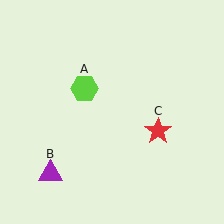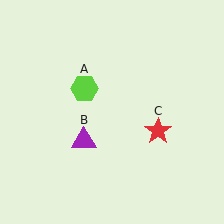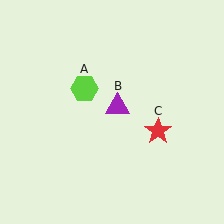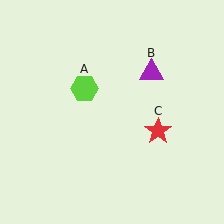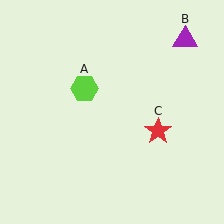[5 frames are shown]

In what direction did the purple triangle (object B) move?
The purple triangle (object B) moved up and to the right.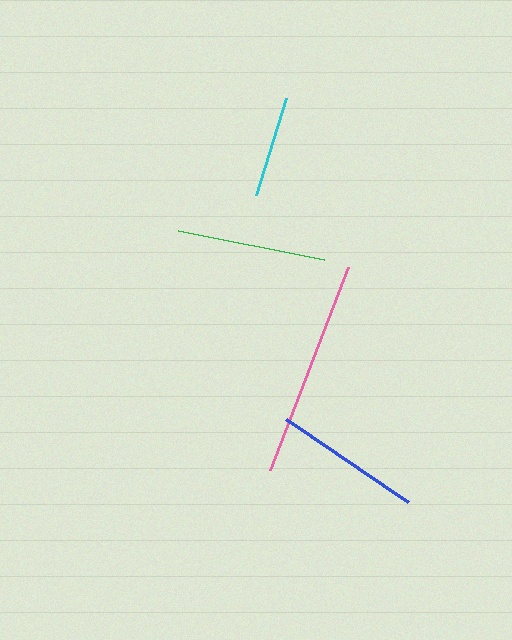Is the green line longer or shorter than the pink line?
The pink line is longer than the green line.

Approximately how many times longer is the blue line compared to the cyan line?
The blue line is approximately 1.5 times the length of the cyan line.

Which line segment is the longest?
The pink line is the longest at approximately 218 pixels.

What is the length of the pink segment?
The pink segment is approximately 218 pixels long.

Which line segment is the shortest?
The cyan line is the shortest at approximately 102 pixels.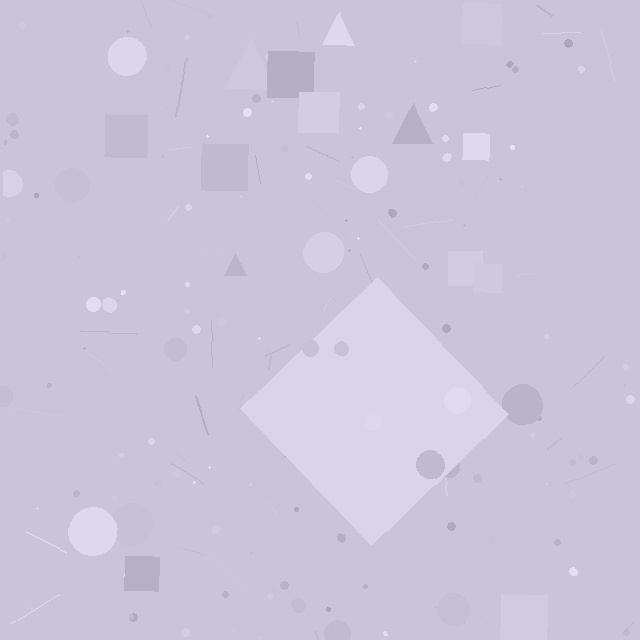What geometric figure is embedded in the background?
A diamond is embedded in the background.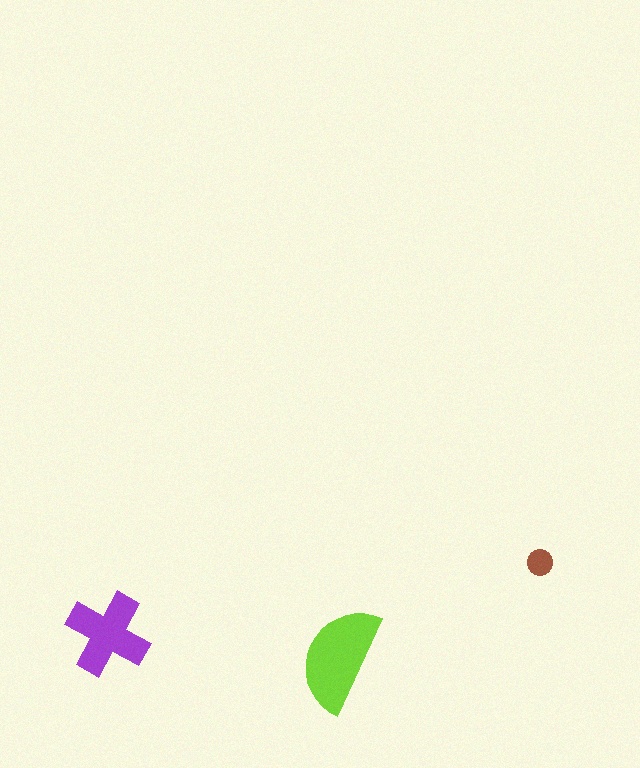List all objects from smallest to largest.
The brown circle, the purple cross, the lime semicircle.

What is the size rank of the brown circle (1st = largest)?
3rd.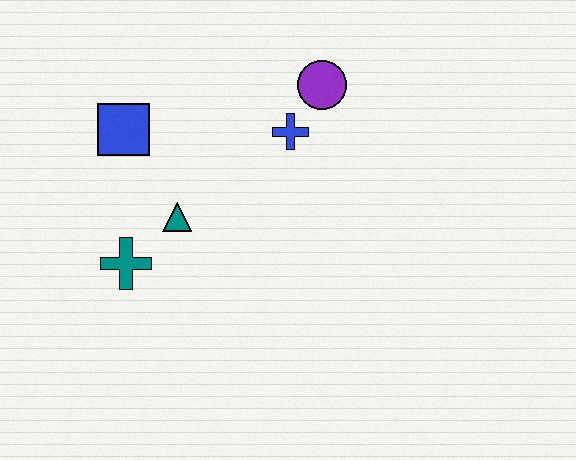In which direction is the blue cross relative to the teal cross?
The blue cross is to the right of the teal cross.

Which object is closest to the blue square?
The teal triangle is closest to the blue square.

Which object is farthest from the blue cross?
The teal cross is farthest from the blue cross.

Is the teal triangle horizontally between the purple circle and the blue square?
Yes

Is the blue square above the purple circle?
No